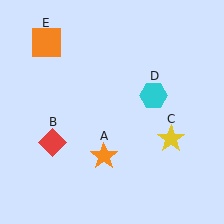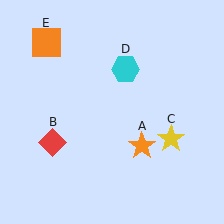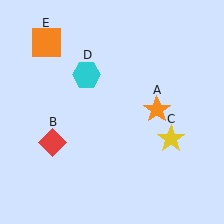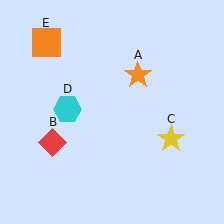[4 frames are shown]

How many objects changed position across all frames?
2 objects changed position: orange star (object A), cyan hexagon (object D).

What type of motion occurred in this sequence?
The orange star (object A), cyan hexagon (object D) rotated counterclockwise around the center of the scene.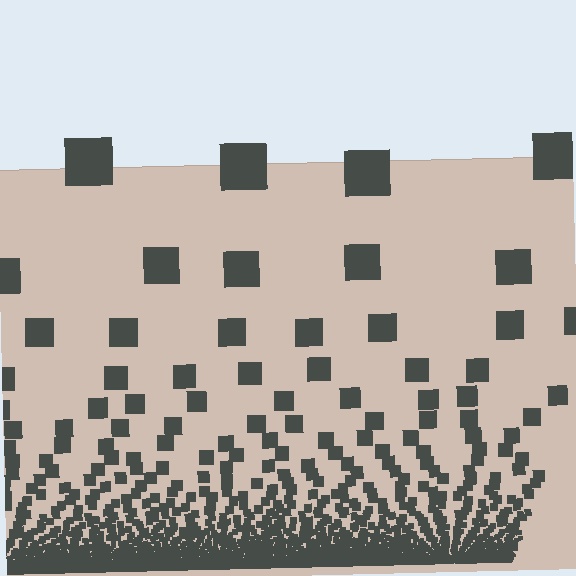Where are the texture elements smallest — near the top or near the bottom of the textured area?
Near the bottom.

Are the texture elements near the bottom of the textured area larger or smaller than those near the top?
Smaller. The gradient is inverted — elements near the bottom are smaller and denser.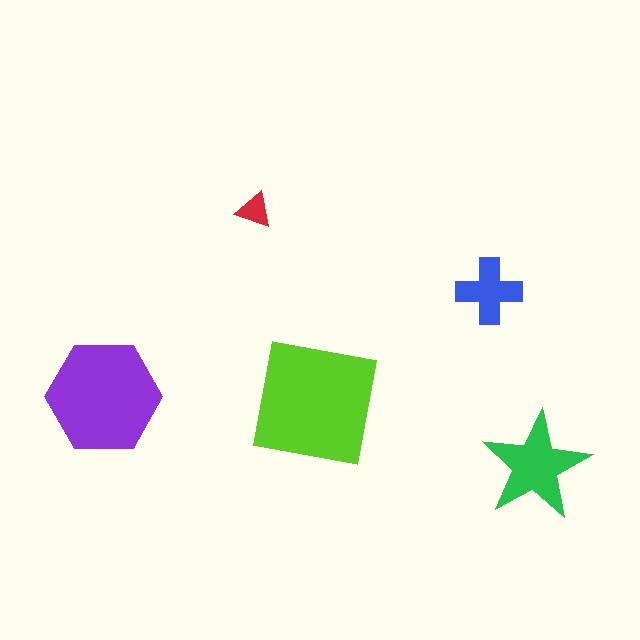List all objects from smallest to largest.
The red triangle, the blue cross, the green star, the purple hexagon, the lime square.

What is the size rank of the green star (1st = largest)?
3rd.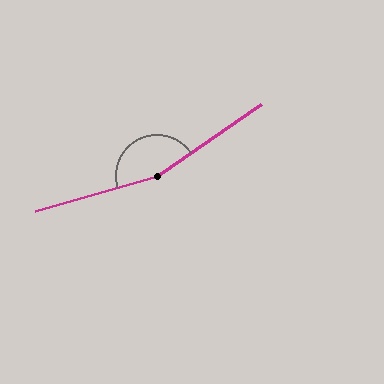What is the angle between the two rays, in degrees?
Approximately 162 degrees.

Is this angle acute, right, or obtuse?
It is obtuse.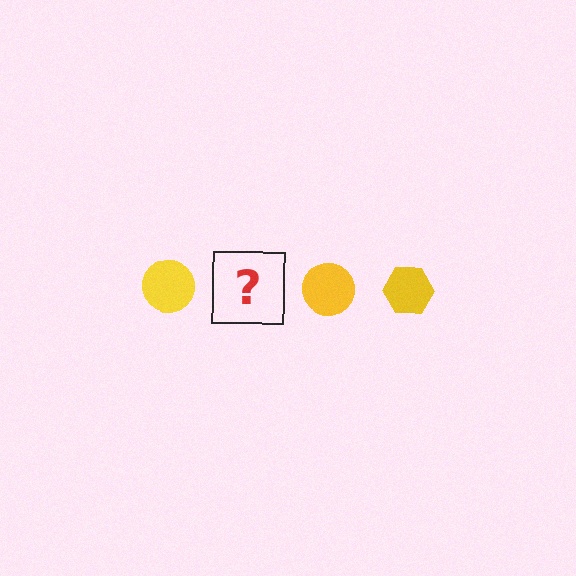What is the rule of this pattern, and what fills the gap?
The rule is that the pattern cycles through circle, hexagon shapes in yellow. The gap should be filled with a yellow hexagon.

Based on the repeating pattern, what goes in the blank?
The blank should be a yellow hexagon.